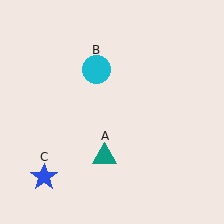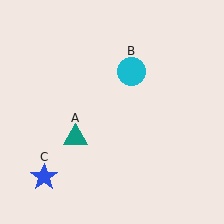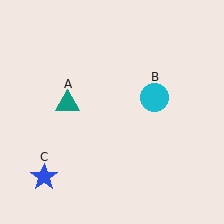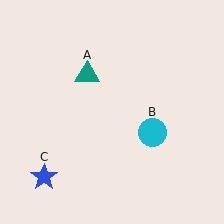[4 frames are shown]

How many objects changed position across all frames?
2 objects changed position: teal triangle (object A), cyan circle (object B).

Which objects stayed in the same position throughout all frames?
Blue star (object C) remained stationary.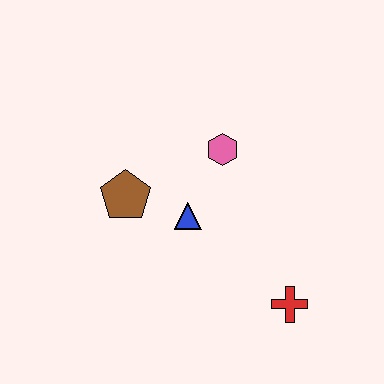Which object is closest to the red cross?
The blue triangle is closest to the red cross.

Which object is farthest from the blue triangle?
The red cross is farthest from the blue triangle.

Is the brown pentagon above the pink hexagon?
No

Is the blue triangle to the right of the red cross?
No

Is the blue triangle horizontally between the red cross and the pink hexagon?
No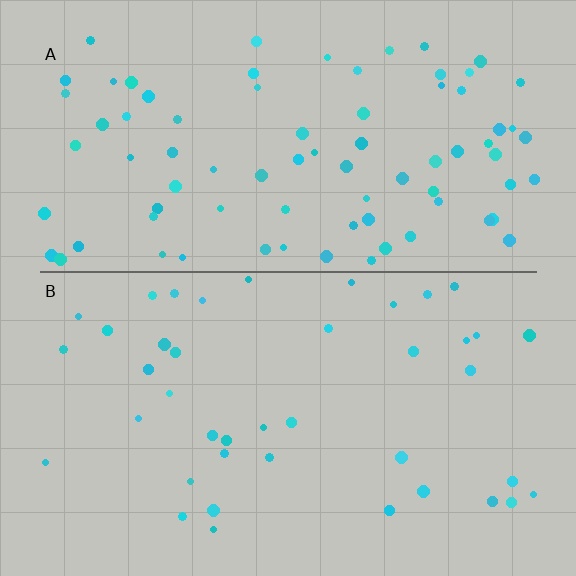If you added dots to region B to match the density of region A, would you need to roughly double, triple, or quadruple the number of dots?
Approximately double.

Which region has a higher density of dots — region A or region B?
A (the top).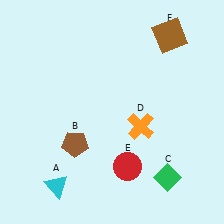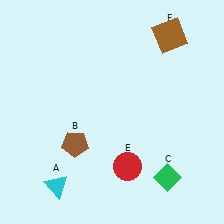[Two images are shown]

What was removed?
The orange cross (D) was removed in Image 2.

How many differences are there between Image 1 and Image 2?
There is 1 difference between the two images.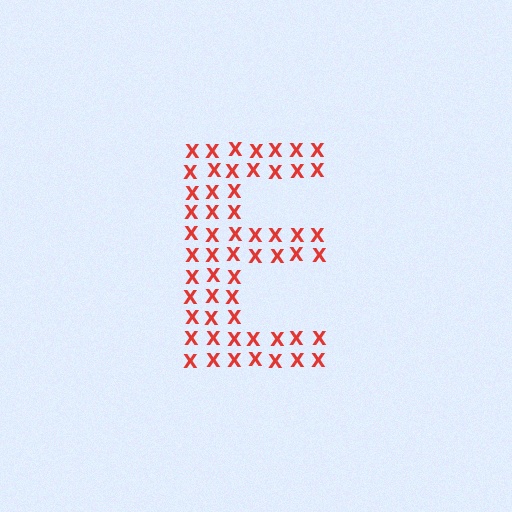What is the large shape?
The large shape is the letter E.